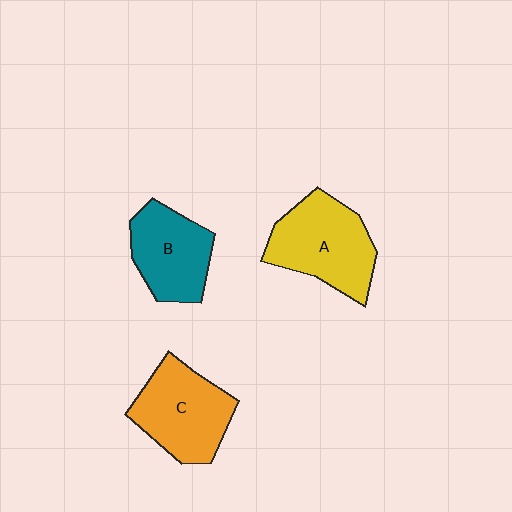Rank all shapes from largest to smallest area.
From largest to smallest: A (yellow), C (orange), B (teal).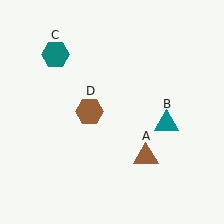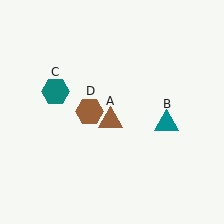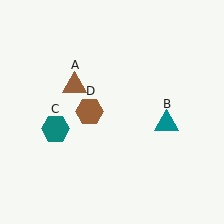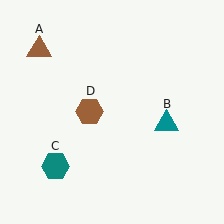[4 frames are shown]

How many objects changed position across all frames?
2 objects changed position: brown triangle (object A), teal hexagon (object C).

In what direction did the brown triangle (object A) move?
The brown triangle (object A) moved up and to the left.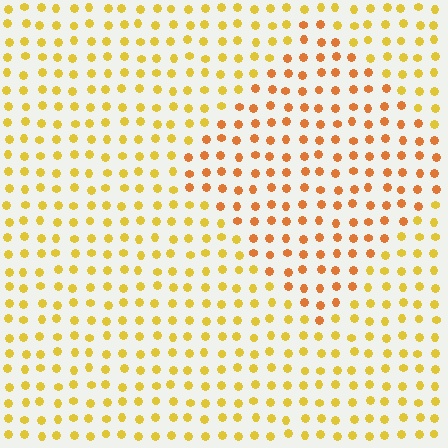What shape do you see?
I see a diamond.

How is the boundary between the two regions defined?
The boundary is defined purely by a slight shift in hue (about 28 degrees). Spacing, size, and orientation are identical on both sides.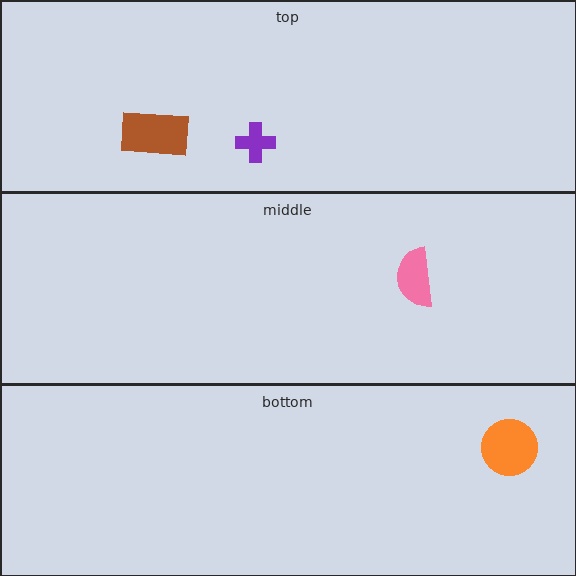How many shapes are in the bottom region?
1.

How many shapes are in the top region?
2.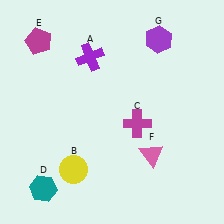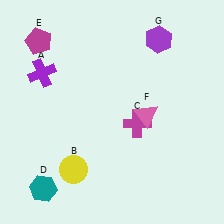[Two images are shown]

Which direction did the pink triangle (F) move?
The pink triangle (F) moved up.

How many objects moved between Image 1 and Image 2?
2 objects moved between the two images.